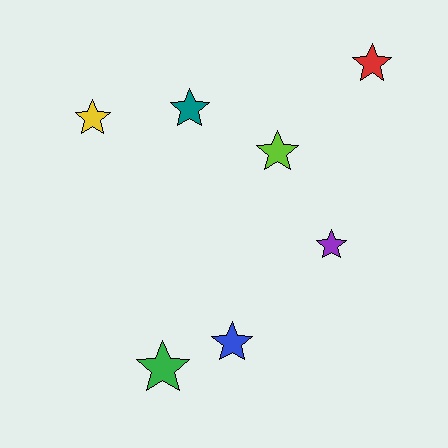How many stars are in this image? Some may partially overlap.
There are 7 stars.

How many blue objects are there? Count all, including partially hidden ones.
There is 1 blue object.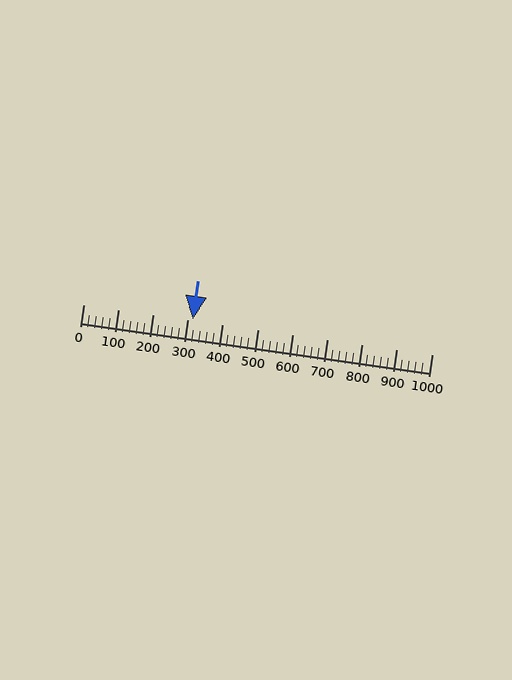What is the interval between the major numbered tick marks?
The major tick marks are spaced 100 units apart.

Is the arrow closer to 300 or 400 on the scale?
The arrow is closer to 300.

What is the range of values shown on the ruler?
The ruler shows values from 0 to 1000.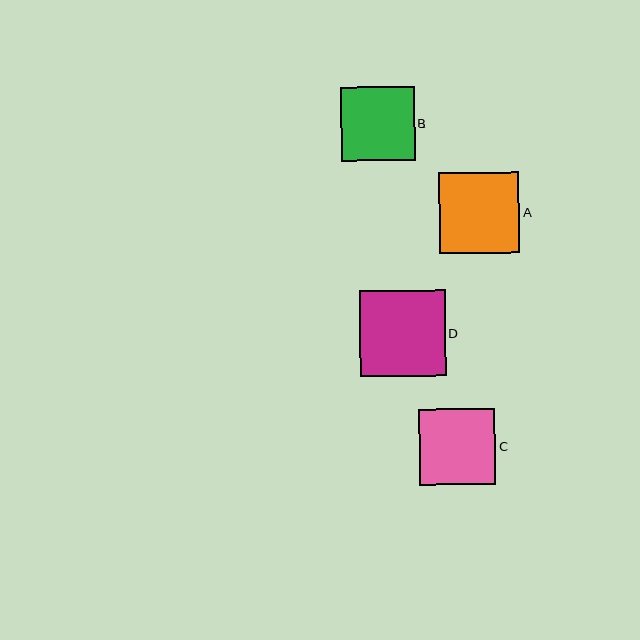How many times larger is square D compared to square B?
Square D is approximately 1.2 times the size of square B.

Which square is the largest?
Square D is the largest with a size of approximately 86 pixels.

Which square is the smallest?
Square B is the smallest with a size of approximately 74 pixels.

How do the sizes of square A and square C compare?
Square A and square C are approximately the same size.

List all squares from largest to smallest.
From largest to smallest: D, A, C, B.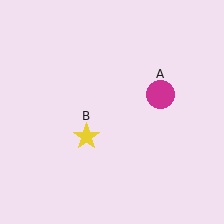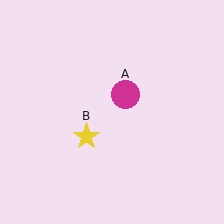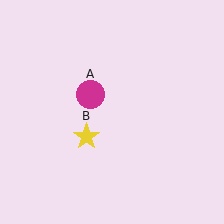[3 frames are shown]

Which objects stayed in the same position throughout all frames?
Yellow star (object B) remained stationary.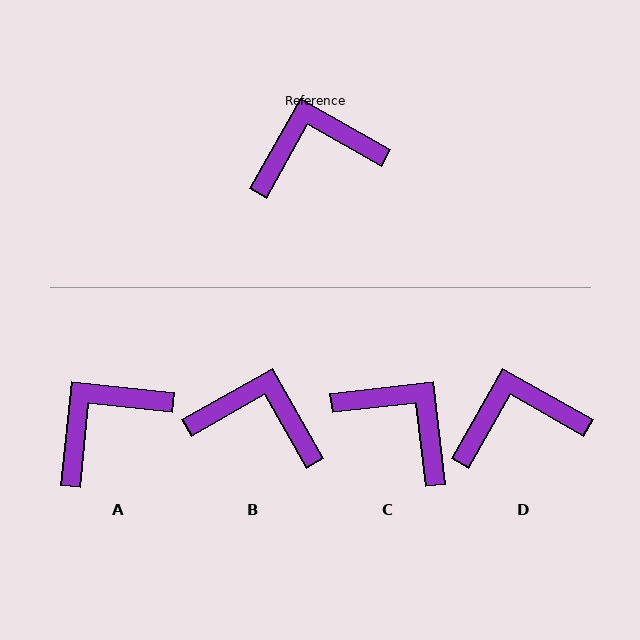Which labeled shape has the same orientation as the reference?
D.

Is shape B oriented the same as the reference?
No, it is off by about 31 degrees.